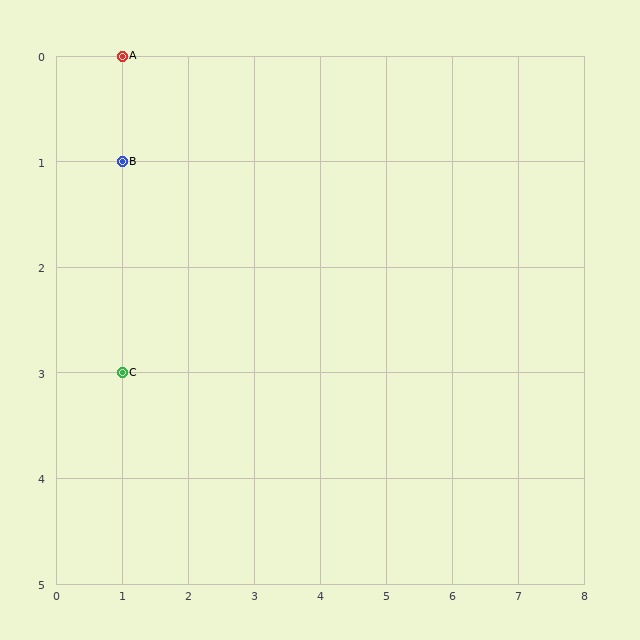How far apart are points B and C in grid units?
Points B and C are 2 rows apart.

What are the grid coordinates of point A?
Point A is at grid coordinates (1, 0).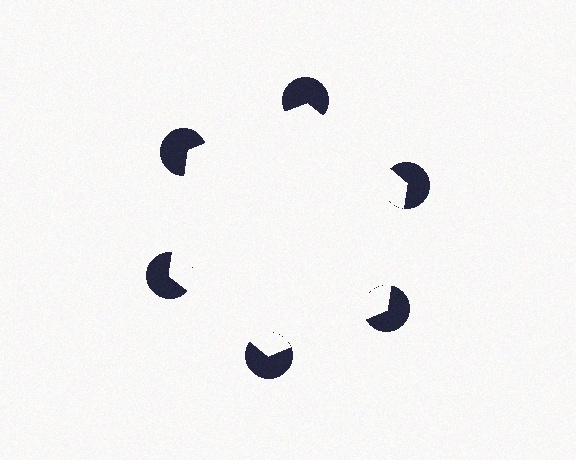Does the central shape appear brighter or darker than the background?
It typically appears slightly brighter than the background, even though no actual brightness change is drawn.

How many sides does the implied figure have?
6 sides.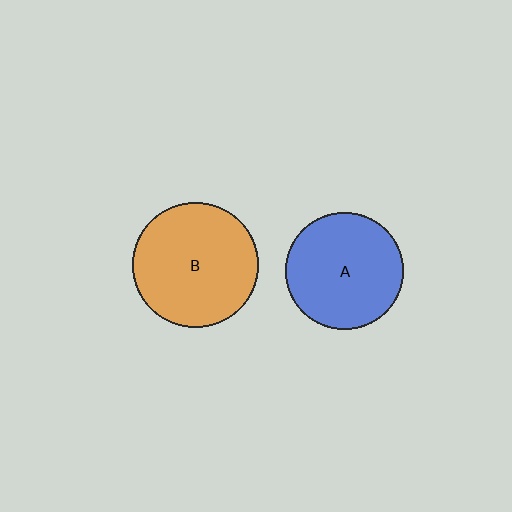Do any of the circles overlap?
No, none of the circles overlap.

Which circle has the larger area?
Circle B (orange).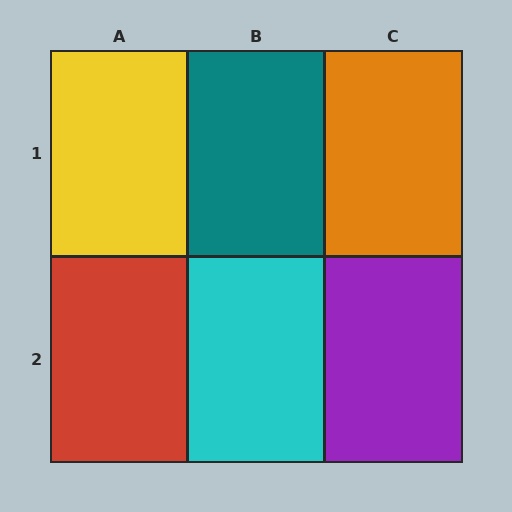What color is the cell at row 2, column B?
Cyan.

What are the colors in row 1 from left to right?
Yellow, teal, orange.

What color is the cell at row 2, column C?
Purple.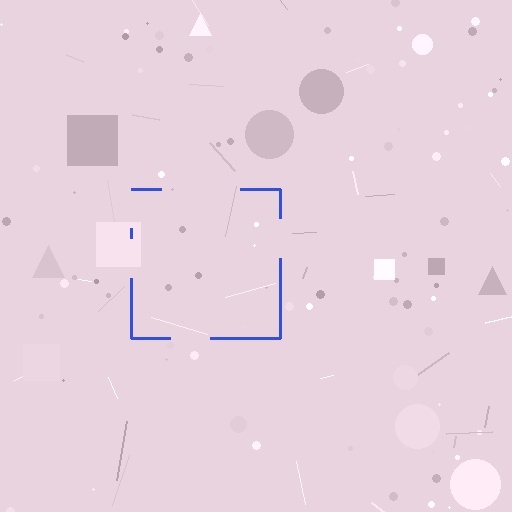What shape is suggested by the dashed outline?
The dashed outline suggests a square.